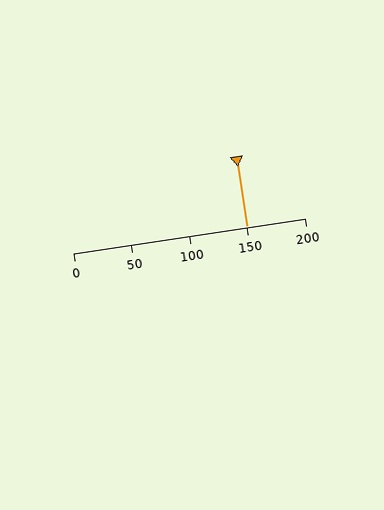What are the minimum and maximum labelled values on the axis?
The axis runs from 0 to 200.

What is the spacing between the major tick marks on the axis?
The major ticks are spaced 50 apart.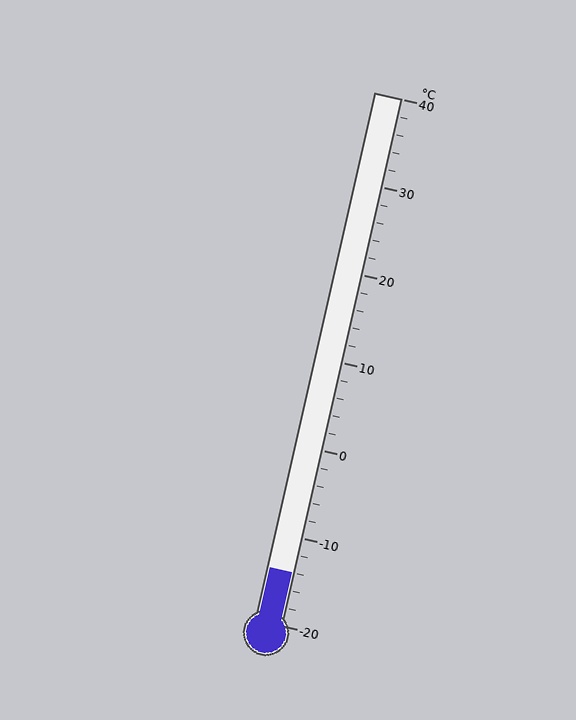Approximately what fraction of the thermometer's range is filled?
The thermometer is filled to approximately 10% of its range.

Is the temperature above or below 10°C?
The temperature is below 10°C.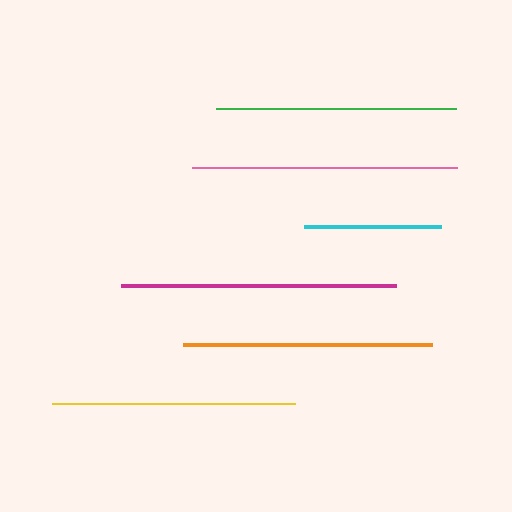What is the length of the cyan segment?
The cyan segment is approximately 137 pixels long.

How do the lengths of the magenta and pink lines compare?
The magenta and pink lines are approximately the same length.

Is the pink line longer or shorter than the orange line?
The pink line is longer than the orange line.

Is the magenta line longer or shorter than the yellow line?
The magenta line is longer than the yellow line.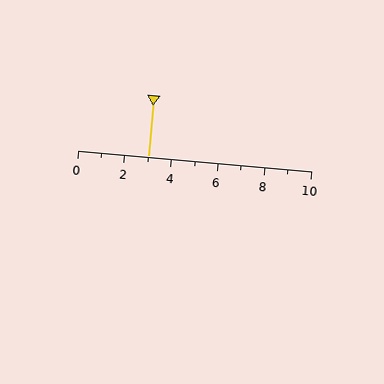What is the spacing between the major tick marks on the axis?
The major ticks are spaced 2 apart.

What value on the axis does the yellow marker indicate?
The marker indicates approximately 3.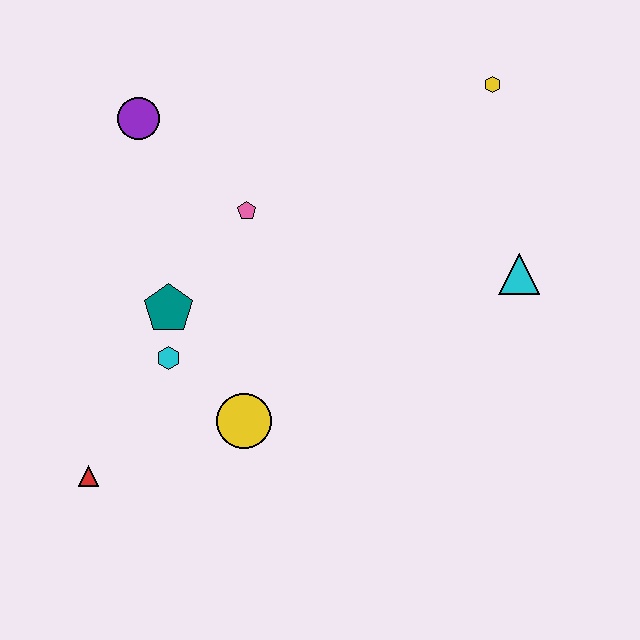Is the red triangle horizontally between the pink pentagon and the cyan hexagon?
No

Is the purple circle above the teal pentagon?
Yes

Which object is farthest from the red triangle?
The yellow hexagon is farthest from the red triangle.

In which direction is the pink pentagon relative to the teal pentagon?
The pink pentagon is above the teal pentagon.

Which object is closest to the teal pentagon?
The cyan hexagon is closest to the teal pentagon.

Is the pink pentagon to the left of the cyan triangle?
Yes